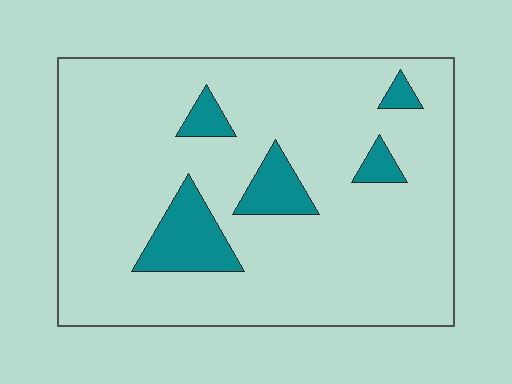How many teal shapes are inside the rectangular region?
5.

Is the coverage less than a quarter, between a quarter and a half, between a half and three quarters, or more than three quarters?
Less than a quarter.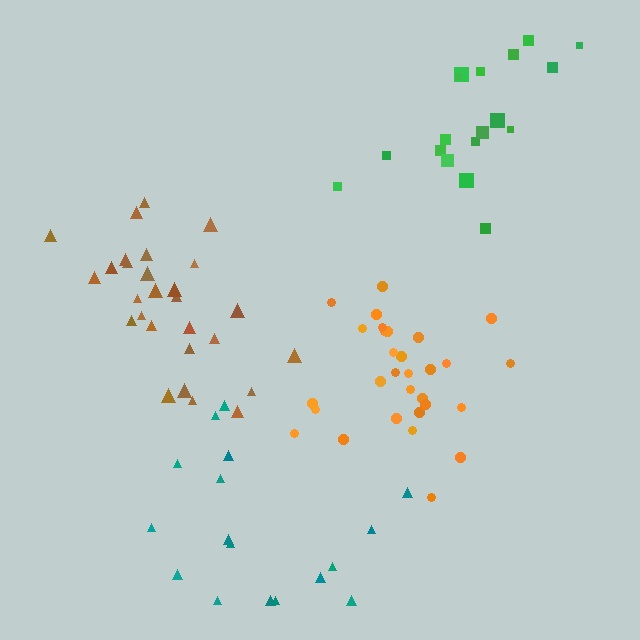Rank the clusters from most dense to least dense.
brown, orange, green, teal.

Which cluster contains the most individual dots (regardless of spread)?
Orange (30).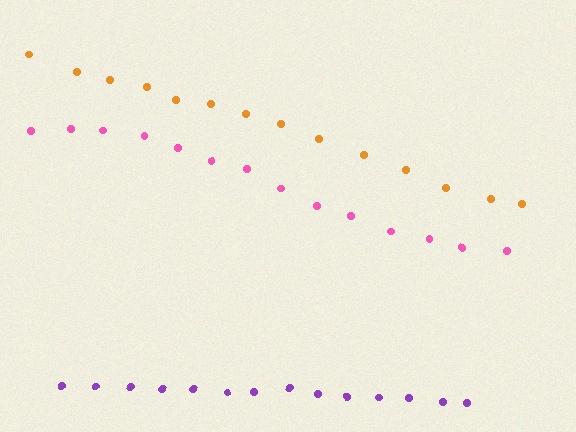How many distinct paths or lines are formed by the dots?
There are 3 distinct paths.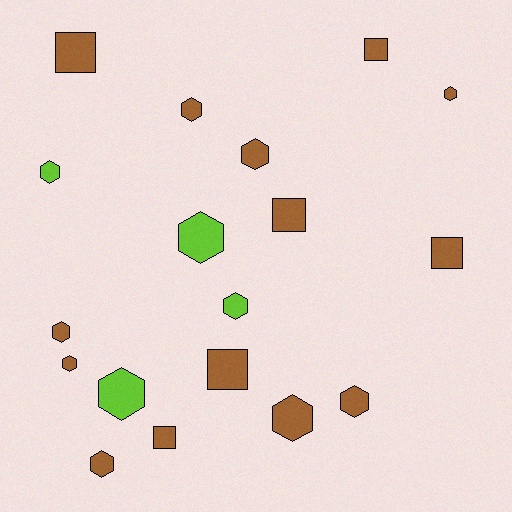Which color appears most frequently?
Brown, with 14 objects.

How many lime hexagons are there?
There are 4 lime hexagons.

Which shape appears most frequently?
Hexagon, with 12 objects.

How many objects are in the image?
There are 18 objects.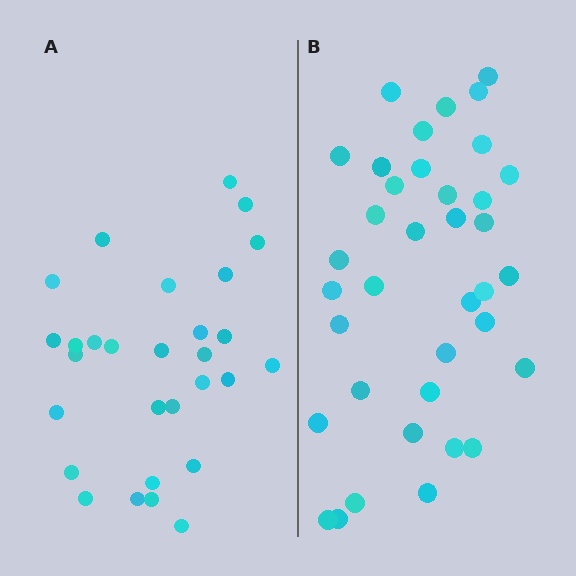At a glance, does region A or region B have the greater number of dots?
Region B (the right region) has more dots.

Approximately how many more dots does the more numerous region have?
Region B has roughly 8 or so more dots than region A.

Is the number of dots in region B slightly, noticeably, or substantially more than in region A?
Region B has noticeably more, but not dramatically so. The ratio is roughly 1.3 to 1.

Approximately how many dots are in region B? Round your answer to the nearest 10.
About 40 dots. (The exact count is 37, which rounds to 40.)